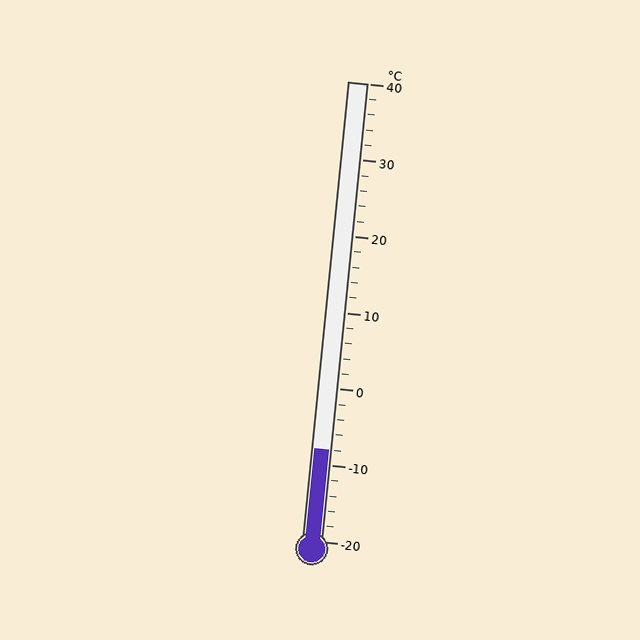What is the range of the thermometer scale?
The thermometer scale ranges from -20°C to 40°C.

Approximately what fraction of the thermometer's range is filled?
The thermometer is filled to approximately 20% of its range.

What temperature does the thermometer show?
The thermometer shows approximately -8°C.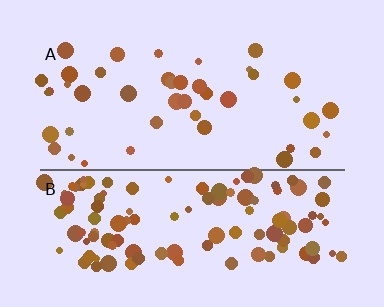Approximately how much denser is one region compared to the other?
Approximately 2.9× — region B over region A.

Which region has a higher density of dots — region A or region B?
B (the bottom).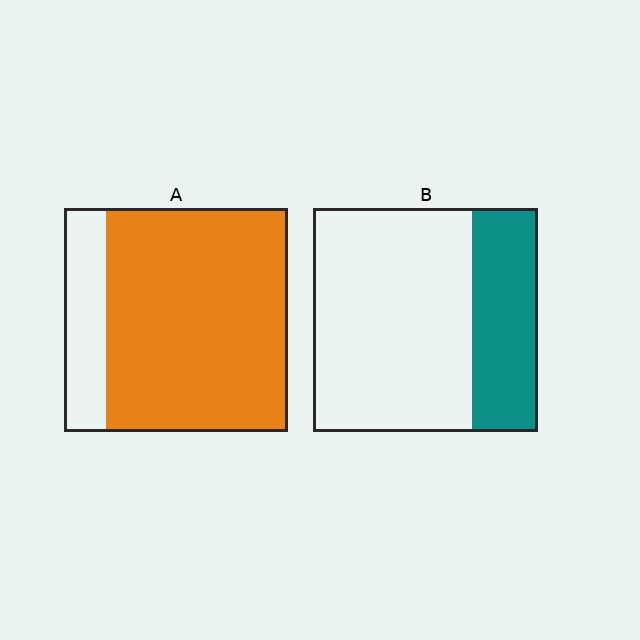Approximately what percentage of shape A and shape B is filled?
A is approximately 80% and B is approximately 30%.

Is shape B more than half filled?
No.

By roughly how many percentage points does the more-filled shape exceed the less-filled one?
By roughly 50 percentage points (A over B).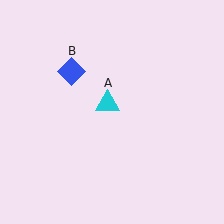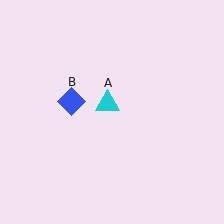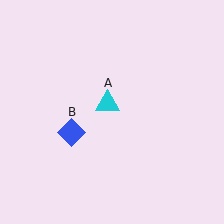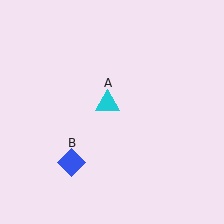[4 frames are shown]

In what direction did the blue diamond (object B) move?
The blue diamond (object B) moved down.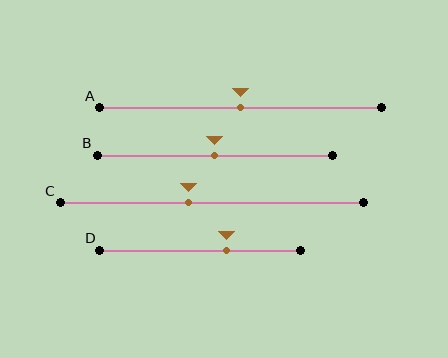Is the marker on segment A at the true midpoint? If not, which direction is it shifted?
Yes, the marker on segment A is at the true midpoint.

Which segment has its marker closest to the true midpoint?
Segment A has its marker closest to the true midpoint.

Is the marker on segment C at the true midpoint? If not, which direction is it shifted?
No, the marker on segment C is shifted to the left by about 8% of the segment length.